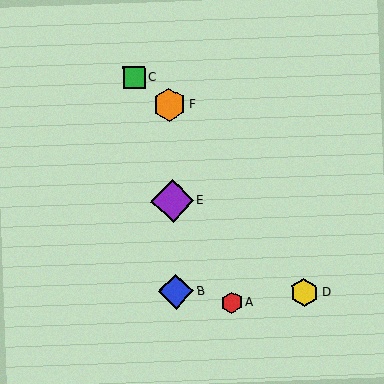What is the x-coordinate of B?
Object B is at x≈176.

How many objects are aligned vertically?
3 objects (B, E, F) are aligned vertically.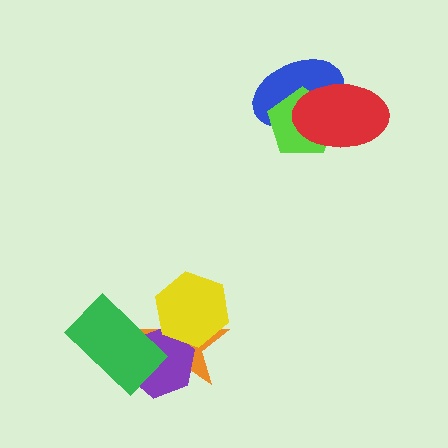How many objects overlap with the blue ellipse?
2 objects overlap with the blue ellipse.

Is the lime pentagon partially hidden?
Yes, it is partially covered by another shape.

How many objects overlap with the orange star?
3 objects overlap with the orange star.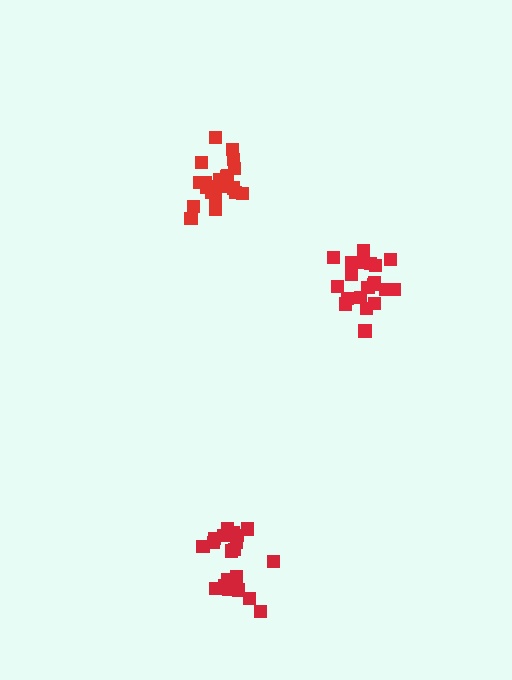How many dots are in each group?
Group 1: 20 dots, Group 2: 20 dots, Group 3: 20 dots (60 total).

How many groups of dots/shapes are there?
There are 3 groups.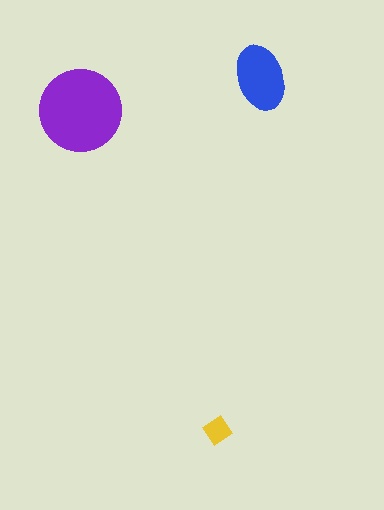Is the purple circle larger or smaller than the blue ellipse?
Larger.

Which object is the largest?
The purple circle.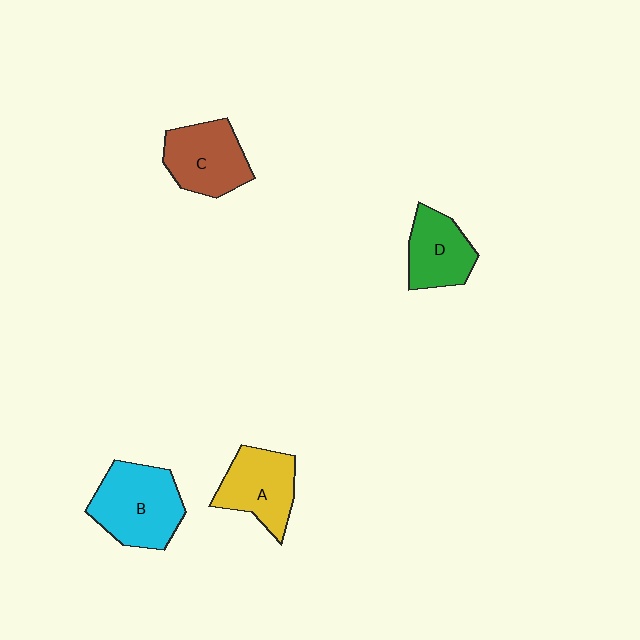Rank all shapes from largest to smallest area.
From largest to smallest: B (cyan), C (brown), A (yellow), D (green).